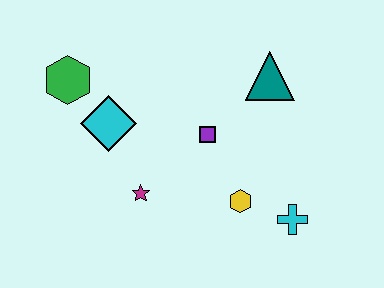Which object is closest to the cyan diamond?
The green hexagon is closest to the cyan diamond.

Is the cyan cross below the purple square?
Yes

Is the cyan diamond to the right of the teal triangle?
No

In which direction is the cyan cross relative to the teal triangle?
The cyan cross is below the teal triangle.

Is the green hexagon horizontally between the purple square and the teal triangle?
No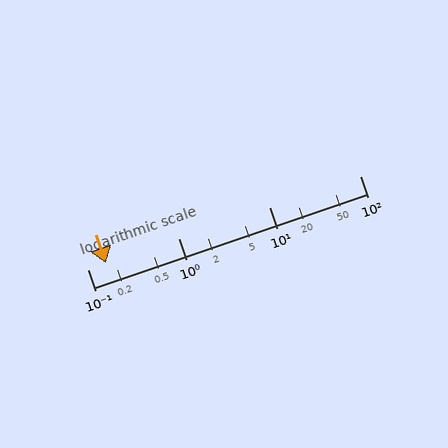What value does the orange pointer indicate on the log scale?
The pointer indicates approximately 0.16.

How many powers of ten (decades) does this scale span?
The scale spans 3 decades, from 0.1 to 100.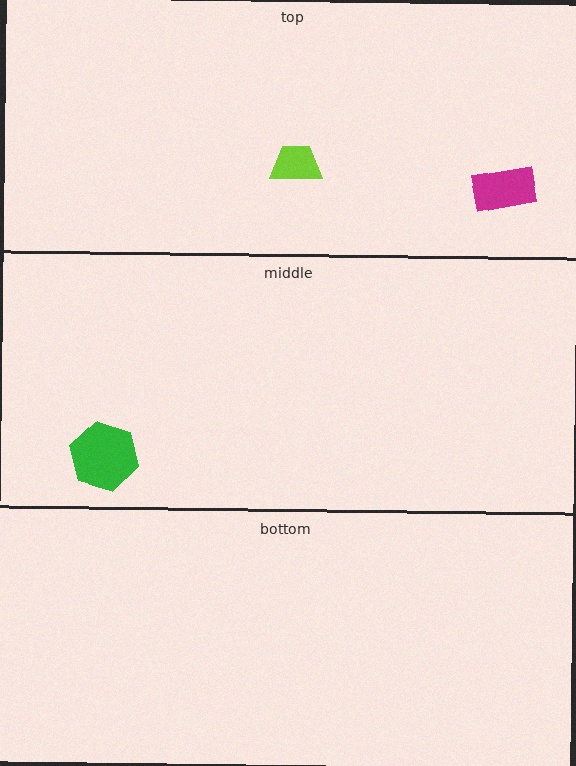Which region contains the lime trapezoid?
The top region.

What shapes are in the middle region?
The green hexagon.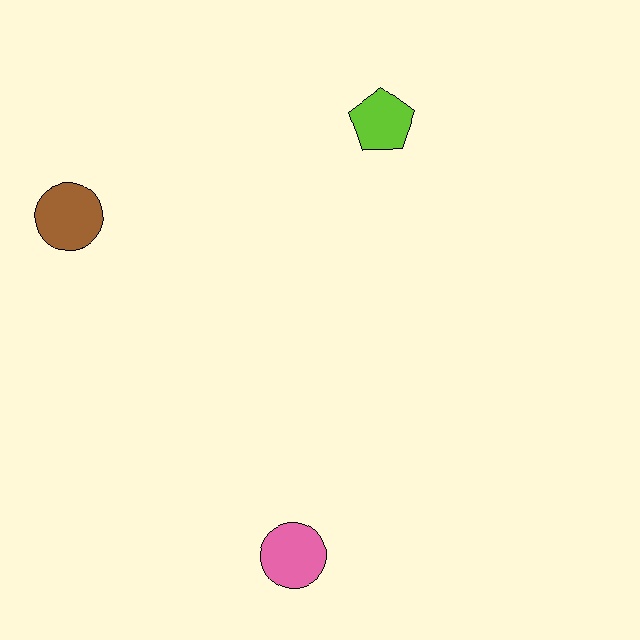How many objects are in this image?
There are 3 objects.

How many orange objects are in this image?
There are no orange objects.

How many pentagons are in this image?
There is 1 pentagon.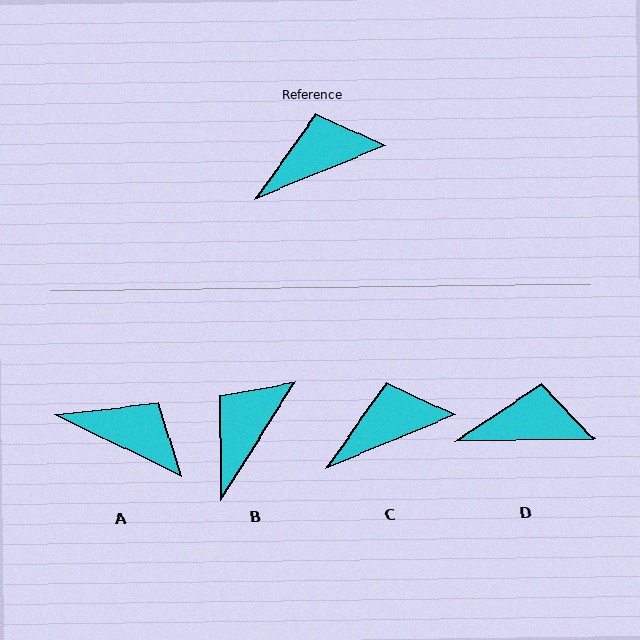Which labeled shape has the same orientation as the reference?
C.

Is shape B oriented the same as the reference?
No, it is off by about 36 degrees.